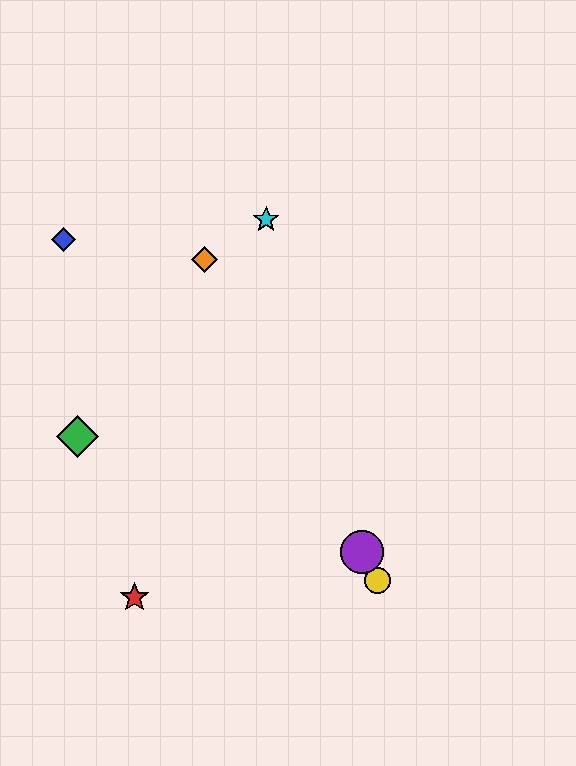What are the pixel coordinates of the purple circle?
The purple circle is at (362, 552).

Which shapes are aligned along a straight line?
The yellow circle, the purple circle, the orange diamond are aligned along a straight line.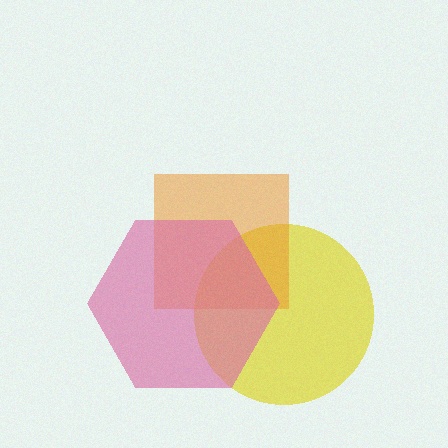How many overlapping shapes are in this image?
There are 3 overlapping shapes in the image.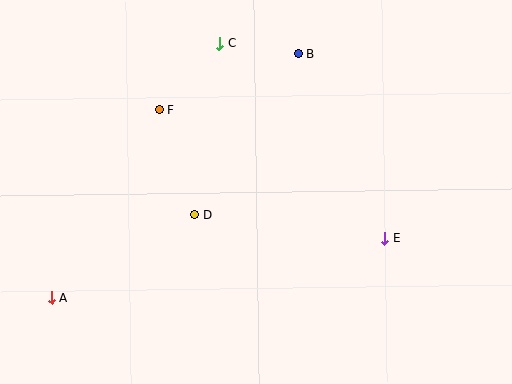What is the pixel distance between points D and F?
The distance between D and F is 110 pixels.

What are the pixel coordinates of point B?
Point B is at (299, 54).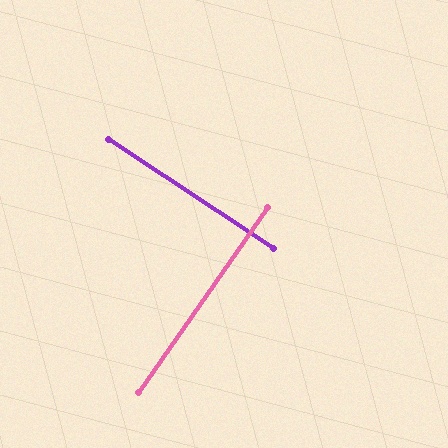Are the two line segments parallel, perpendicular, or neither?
Perpendicular — they meet at approximately 89°.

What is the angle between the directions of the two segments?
Approximately 89 degrees.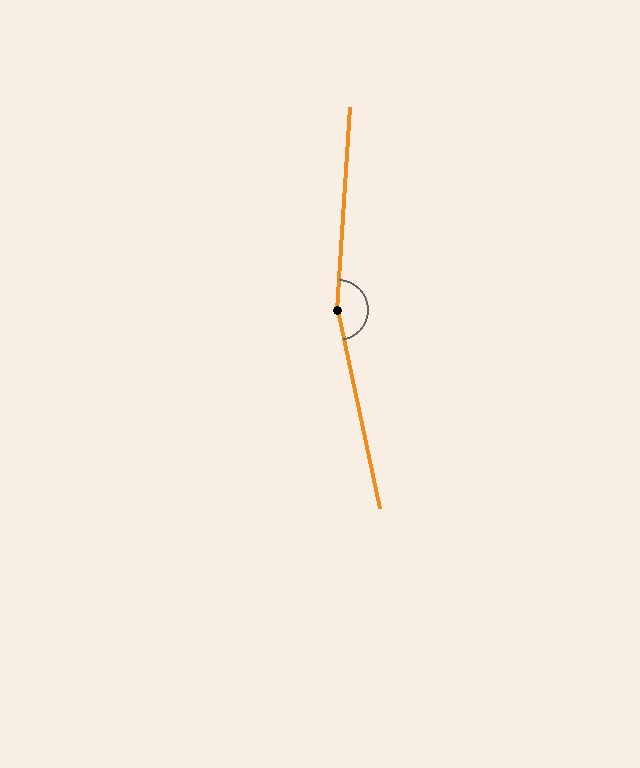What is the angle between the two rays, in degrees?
Approximately 164 degrees.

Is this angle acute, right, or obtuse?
It is obtuse.